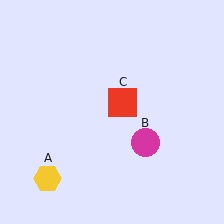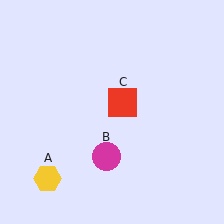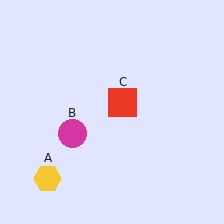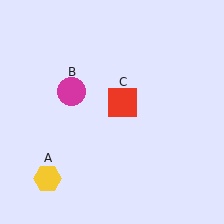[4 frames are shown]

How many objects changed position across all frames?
1 object changed position: magenta circle (object B).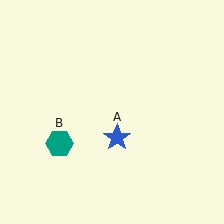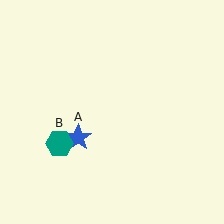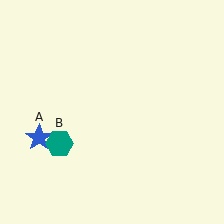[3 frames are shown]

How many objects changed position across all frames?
1 object changed position: blue star (object A).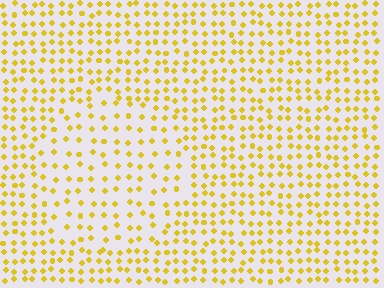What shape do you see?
I see a circle.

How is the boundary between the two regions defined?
The boundary is defined by a change in element density (approximately 1.7x ratio). All elements are the same color, size, and shape.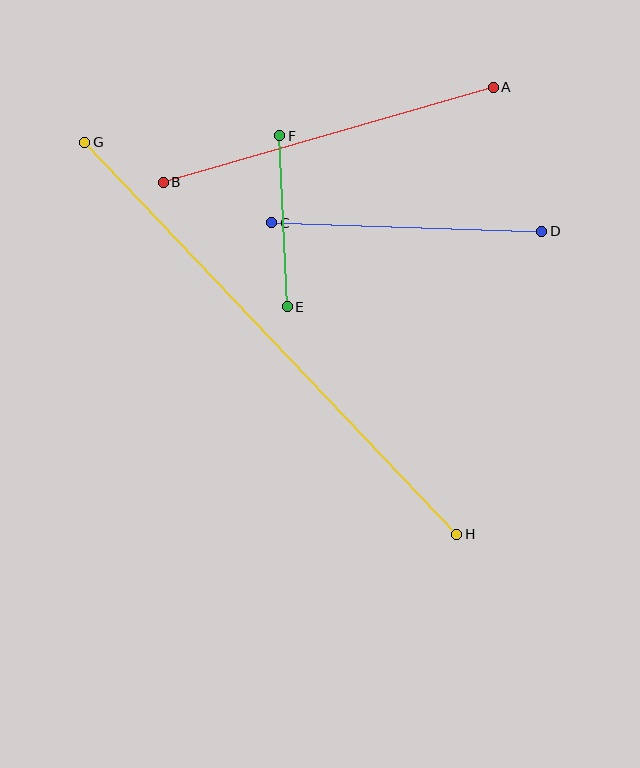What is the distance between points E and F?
The distance is approximately 171 pixels.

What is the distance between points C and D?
The distance is approximately 270 pixels.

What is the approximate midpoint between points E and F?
The midpoint is at approximately (283, 221) pixels.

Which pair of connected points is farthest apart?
Points G and H are farthest apart.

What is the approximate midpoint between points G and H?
The midpoint is at approximately (271, 338) pixels.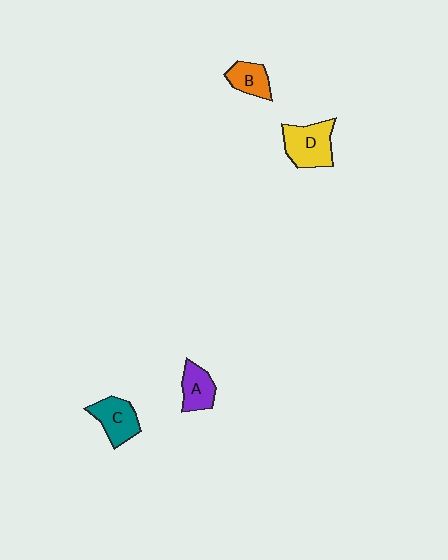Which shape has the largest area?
Shape D (yellow).